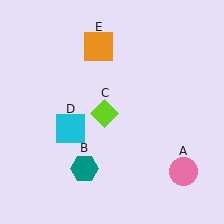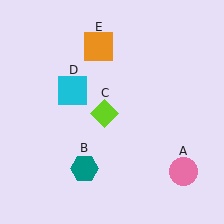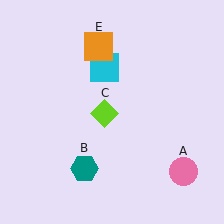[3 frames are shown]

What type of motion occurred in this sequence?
The cyan square (object D) rotated clockwise around the center of the scene.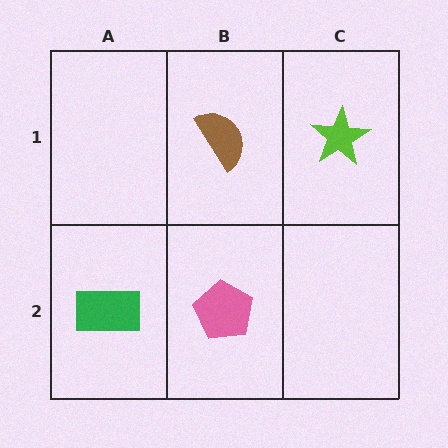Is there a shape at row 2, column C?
No, that cell is empty.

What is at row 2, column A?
A green rectangle.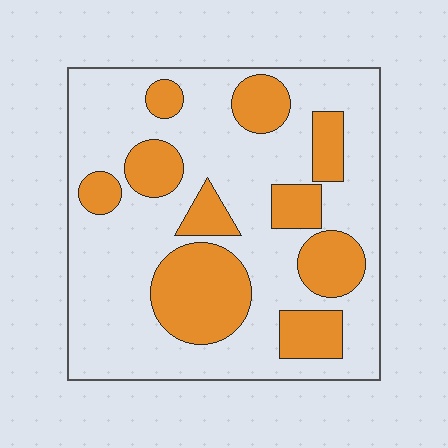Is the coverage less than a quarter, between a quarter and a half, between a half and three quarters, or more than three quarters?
Between a quarter and a half.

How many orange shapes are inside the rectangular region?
10.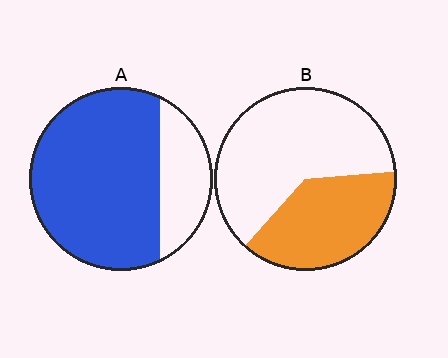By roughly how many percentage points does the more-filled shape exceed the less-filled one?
By roughly 40 percentage points (A over B).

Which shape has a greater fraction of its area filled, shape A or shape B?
Shape A.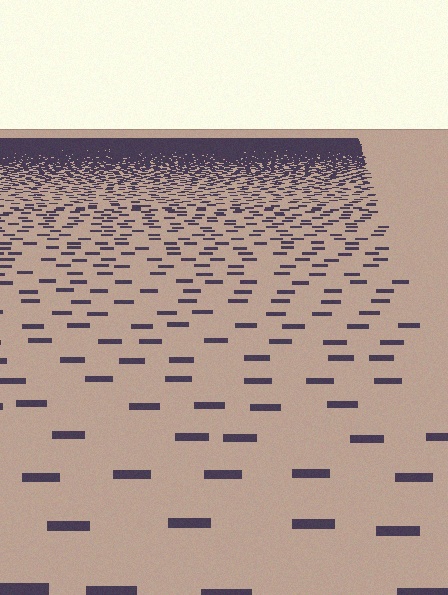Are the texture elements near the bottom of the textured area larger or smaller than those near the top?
Larger. Near the bottom, elements are closer to the viewer and appear at a bigger on-screen size.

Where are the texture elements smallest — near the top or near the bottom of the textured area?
Near the top.